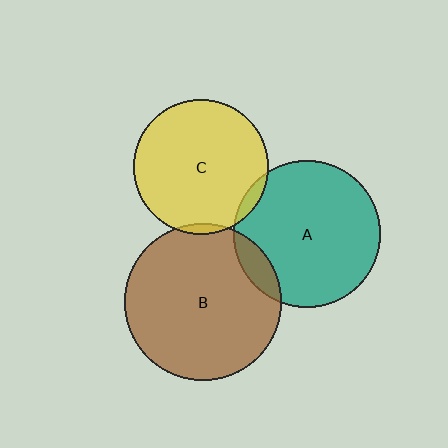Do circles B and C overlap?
Yes.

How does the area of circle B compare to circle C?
Approximately 1.3 times.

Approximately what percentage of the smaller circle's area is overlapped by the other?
Approximately 5%.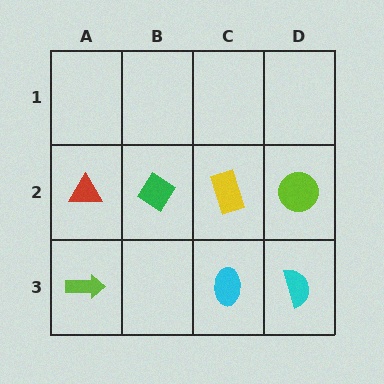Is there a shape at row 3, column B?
No, that cell is empty.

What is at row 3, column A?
A lime arrow.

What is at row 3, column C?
A cyan ellipse.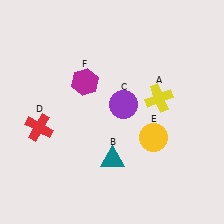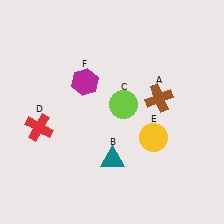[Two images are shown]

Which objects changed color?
A changed from yellow to brown. C changed from purple to lime.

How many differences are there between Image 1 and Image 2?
There are 2 differences between the two images.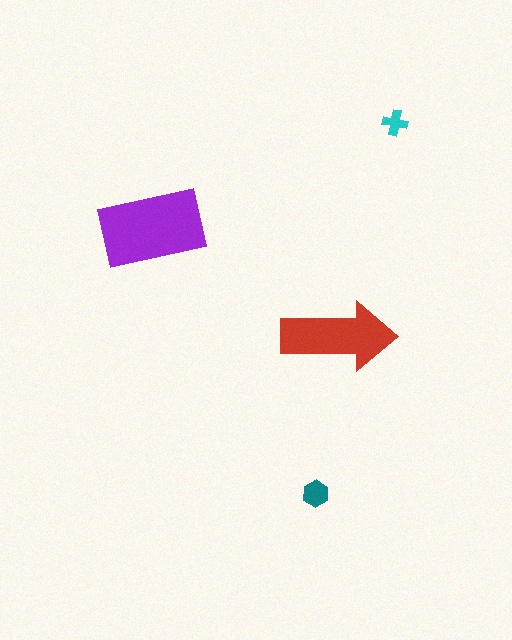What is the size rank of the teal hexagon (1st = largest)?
3rd.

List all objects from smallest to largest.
The cyan cross, the teal hexagon, the red arrow, the purple rectangle.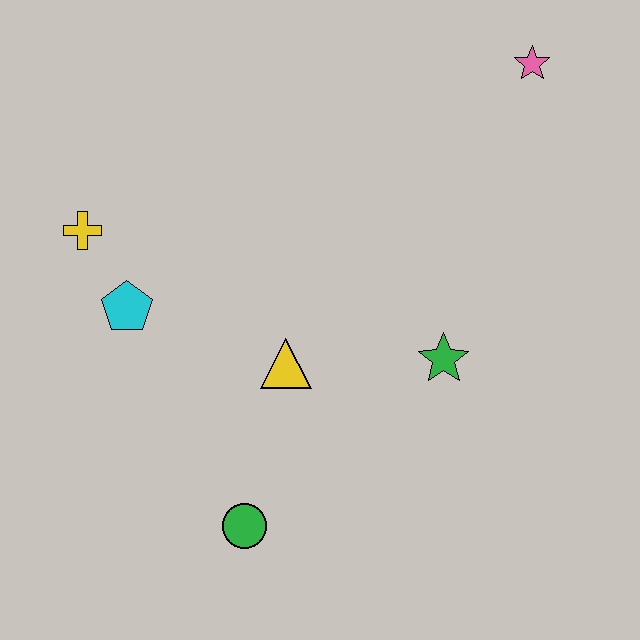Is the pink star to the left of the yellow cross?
No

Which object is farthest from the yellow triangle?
The pink star is farthest from the yellow triangle.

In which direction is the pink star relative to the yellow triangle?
The pink star is above the yellow triangle.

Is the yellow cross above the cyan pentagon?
Yes